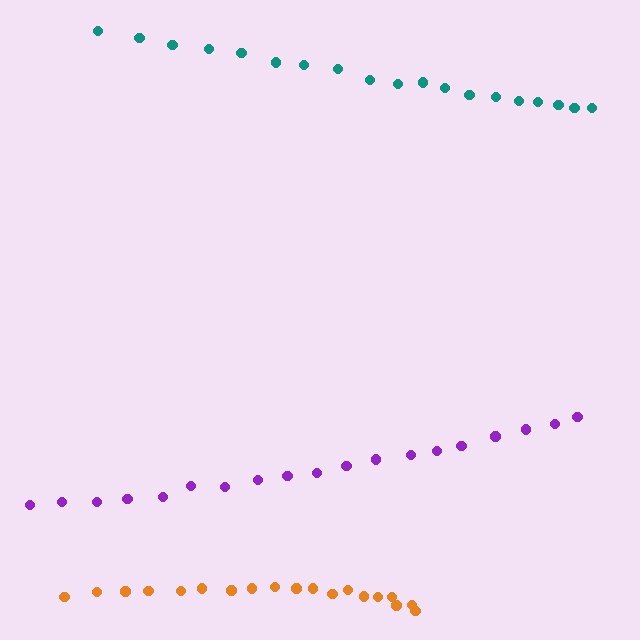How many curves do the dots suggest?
There are 3 distinct paths.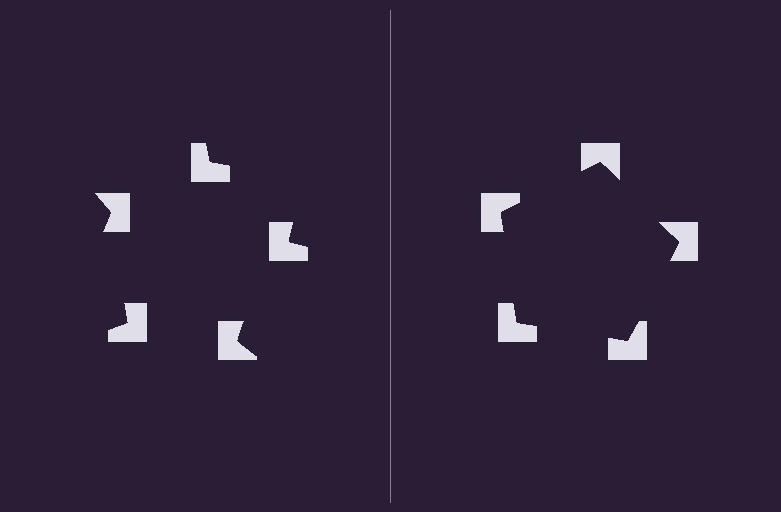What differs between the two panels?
The notched squares are positioned identically on both sides; only the wedge orientations differ. On the right they align to a pentagon; on the left they are misaligned.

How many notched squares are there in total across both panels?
10 — 5 on each side.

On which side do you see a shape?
An illusory pentagon appears on the right side. On the left side the wedge cuts are rotated, so no coherent shape forms.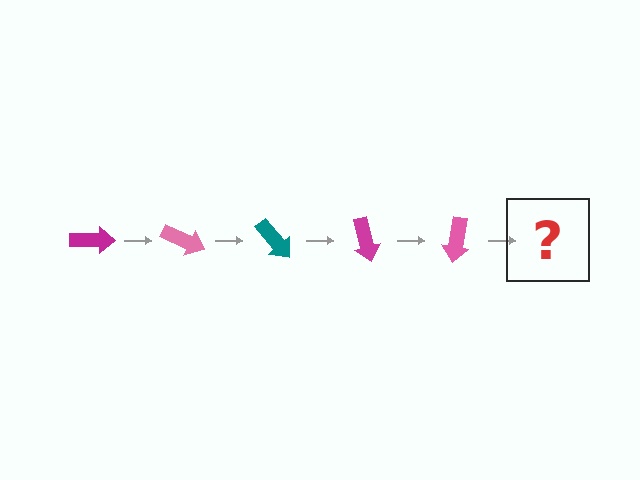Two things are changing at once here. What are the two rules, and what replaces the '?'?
The two rules are that it rotates 25 degrees each step and the color cycles through magenta, pink, and teal. The '?' should be a teal arrow, rotated 125 degrees from the start.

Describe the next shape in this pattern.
It should be a teal arrow, rotated 125 degrees from the start.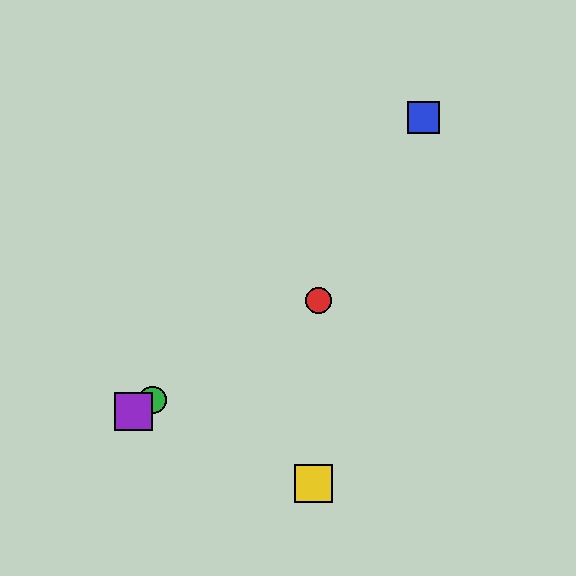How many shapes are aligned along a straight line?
3 shapes (the red circle, the green circle, the purple square) are aligned along a straight line.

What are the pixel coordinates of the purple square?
The purple square is at (133, 412).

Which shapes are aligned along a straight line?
The red circle, the green circle, the purple square are aligned along a straight line.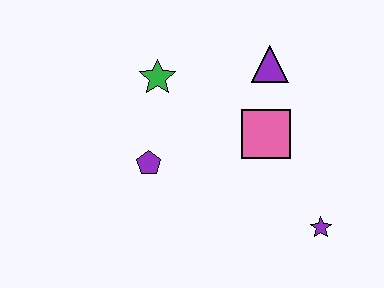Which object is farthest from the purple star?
The green star is farthest from the purple star.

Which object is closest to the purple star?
The pink square is closest to the purple star.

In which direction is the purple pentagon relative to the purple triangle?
The purple pentagon is to the left of the purple triangle.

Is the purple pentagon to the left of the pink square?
Yes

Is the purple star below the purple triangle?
Yes